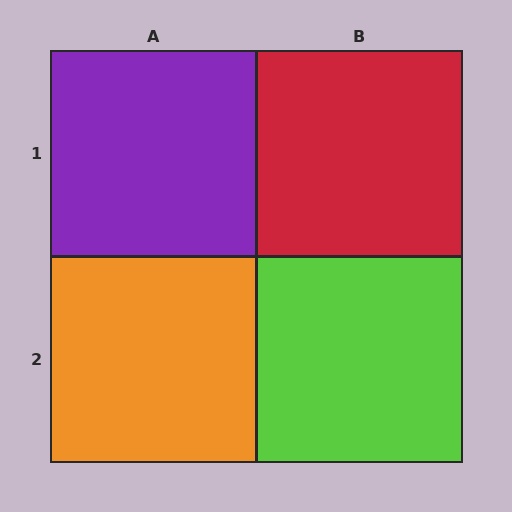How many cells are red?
1 cell is red.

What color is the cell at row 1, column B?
Red.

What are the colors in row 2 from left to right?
Orange, lime.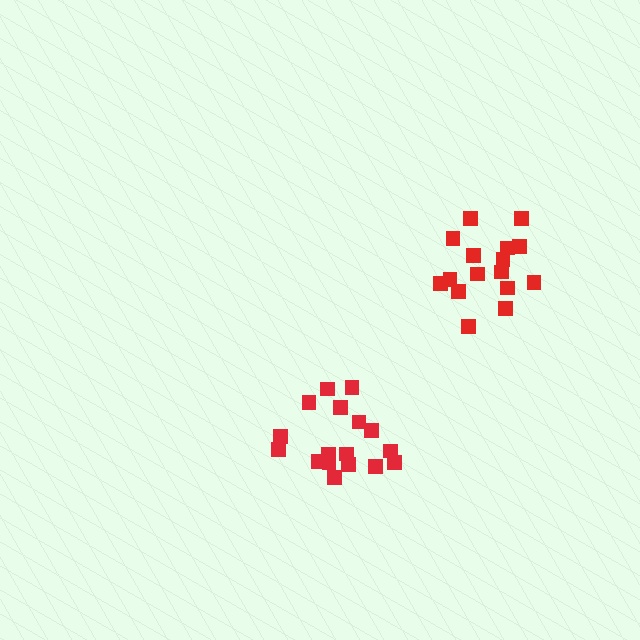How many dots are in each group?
Group 1: 17 dots, Group 2: 17 dots (34 total).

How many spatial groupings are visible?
There are 2 spatial groupings.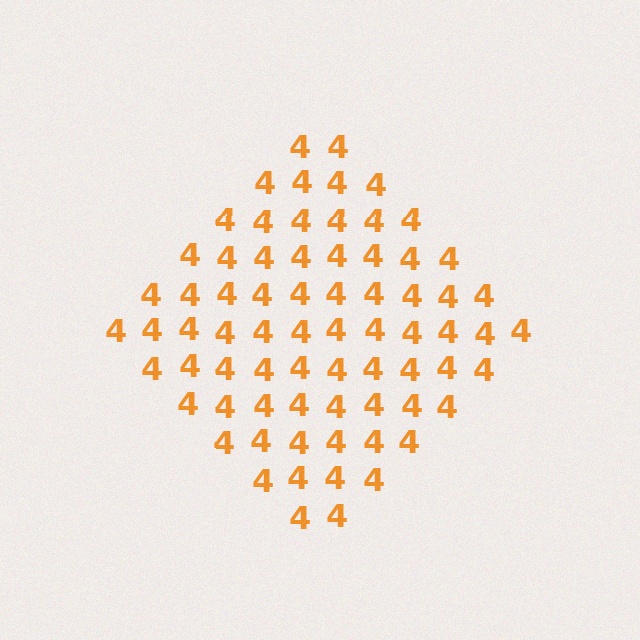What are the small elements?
The small elements are digit 4's.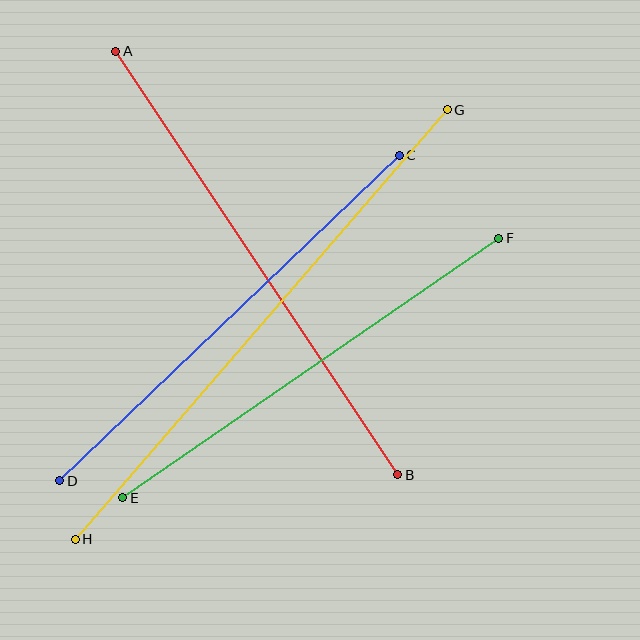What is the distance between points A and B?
The distance is approximately 509 pixels.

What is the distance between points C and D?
The distance is approximately 470 pixels.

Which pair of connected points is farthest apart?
Points G and H are farthest apart.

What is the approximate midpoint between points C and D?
The midpoint is at approximately (230, 318) pixels.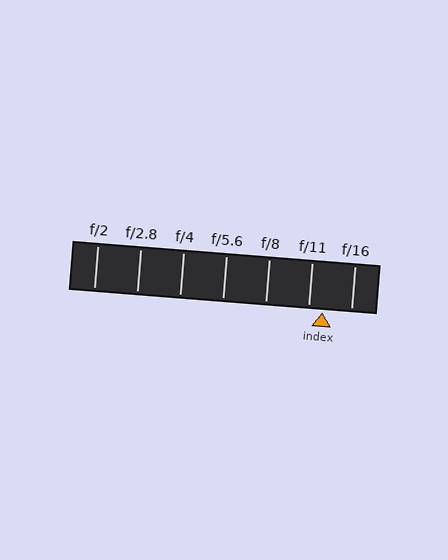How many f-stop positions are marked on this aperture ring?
There are 7 f-stop positions marked.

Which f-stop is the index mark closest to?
The index mark is closest to f/11.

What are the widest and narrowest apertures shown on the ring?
The widest aperture shown is f/2 and the narrowest is f/16.